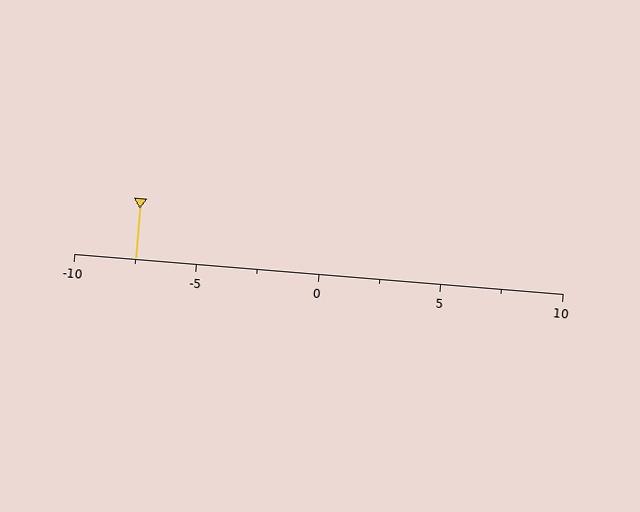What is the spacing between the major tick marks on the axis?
The major ticks are spaced 5 apart.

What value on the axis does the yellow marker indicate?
The marker indicates approximately -7.5.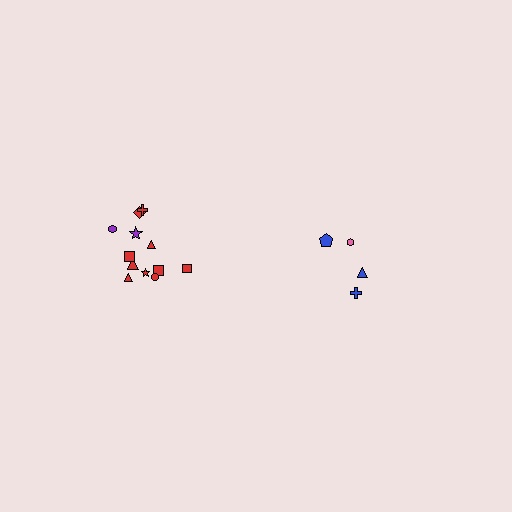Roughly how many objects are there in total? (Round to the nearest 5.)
Roughly 15 objects in total.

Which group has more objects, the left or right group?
The left group.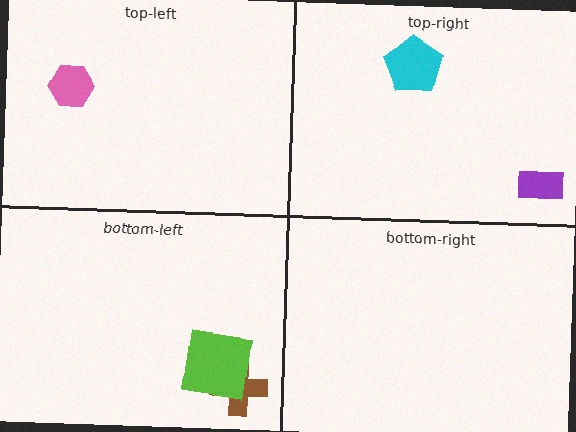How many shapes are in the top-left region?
1.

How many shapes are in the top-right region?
2.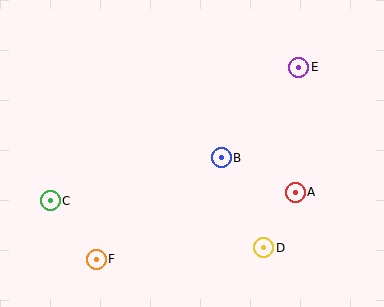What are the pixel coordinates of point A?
Point A is at (295, 192).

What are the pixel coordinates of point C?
Point C is at (50, 201).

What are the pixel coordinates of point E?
Point E is at (299, 67).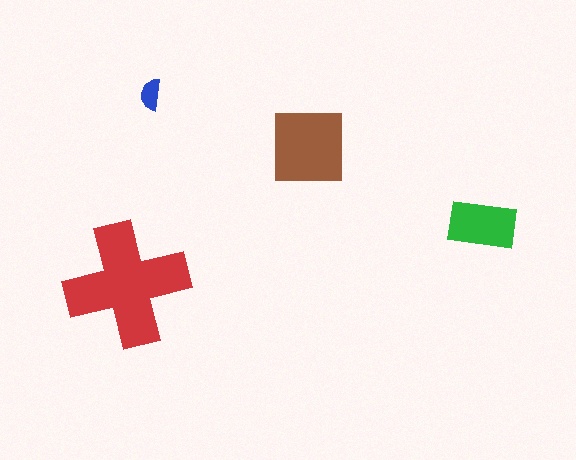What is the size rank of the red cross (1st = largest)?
1st.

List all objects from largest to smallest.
The red cross, the brown square, the green rectangle, the blue semicircle.